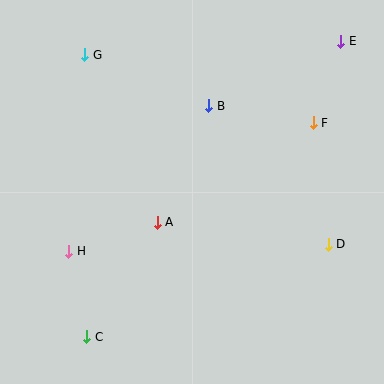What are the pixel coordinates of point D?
Point D is at (328, 244).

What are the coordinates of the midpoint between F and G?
The midpoint between F and G is at (199, 89).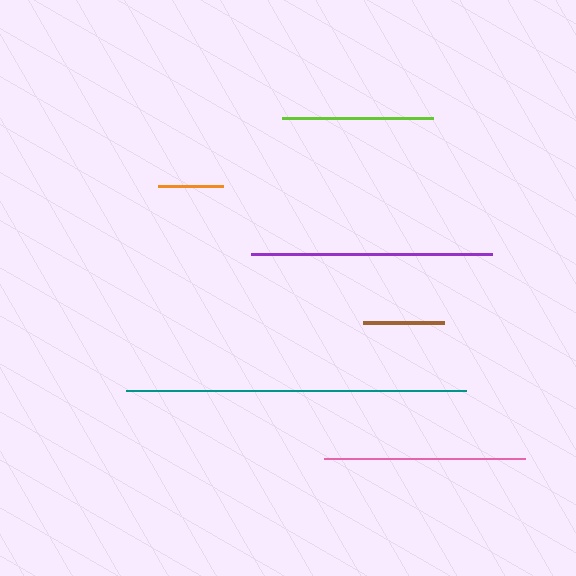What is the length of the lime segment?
The lime segment is approximately 151 pixels long.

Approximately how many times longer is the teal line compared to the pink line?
The teal line is approximately 1.7 times the length of the pink line.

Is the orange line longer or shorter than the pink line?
The pink line is longer than the orange line.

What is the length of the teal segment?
The teal segment is approximately 340 pixels long.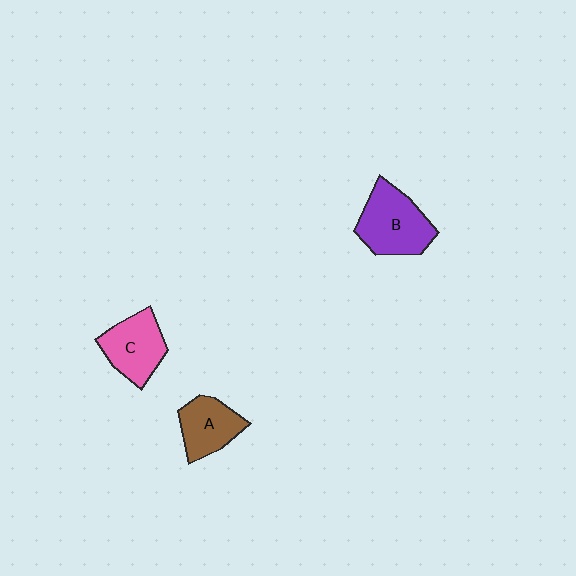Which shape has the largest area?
Shape B (purple).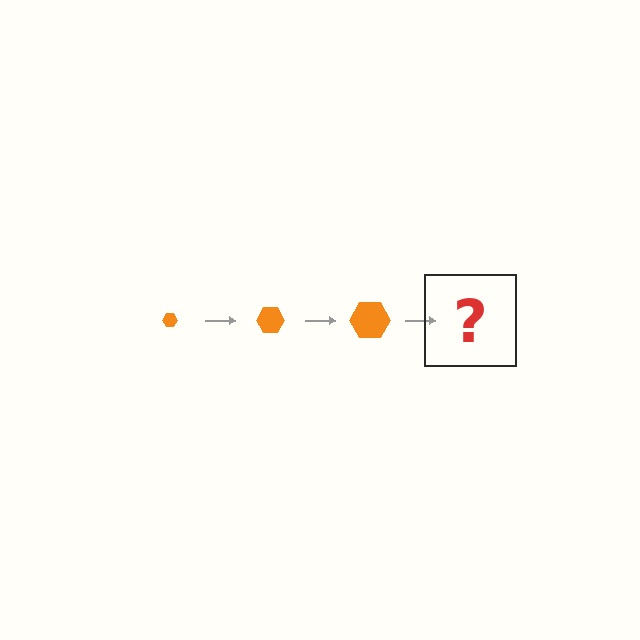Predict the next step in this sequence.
The next step is an orange hexagon, larger than the previous one.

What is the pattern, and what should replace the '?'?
The pattern is that the hexagon gets progressively larger each step. The '?' should be an orange hexagon, larger than the previous one.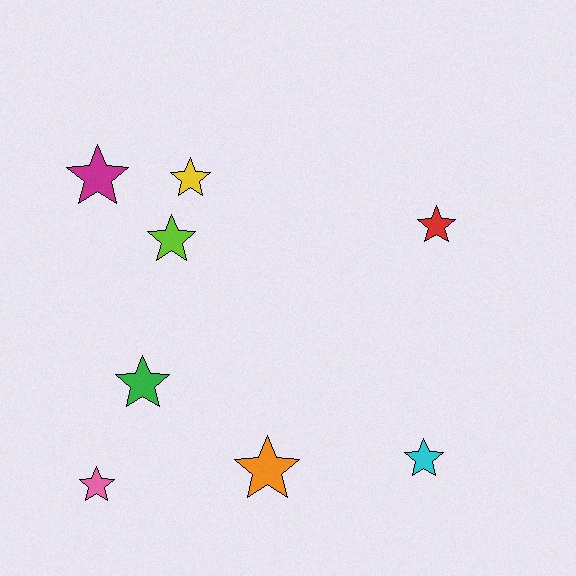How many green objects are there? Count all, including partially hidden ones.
There is 1 green object.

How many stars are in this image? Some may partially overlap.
There are 8 stars.